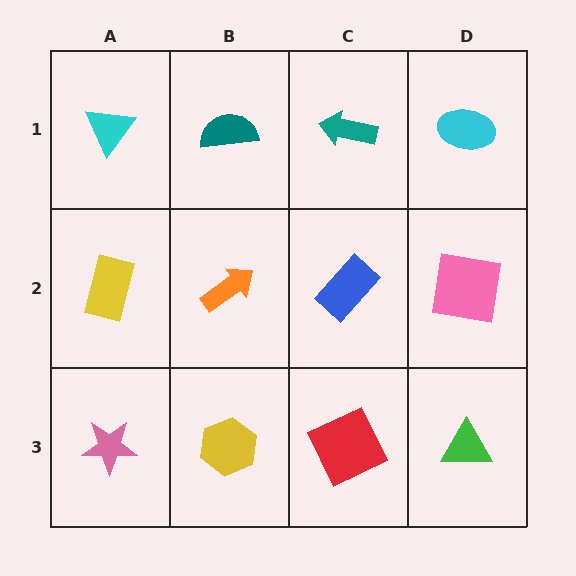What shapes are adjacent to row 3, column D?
A pink square (row 2, column D), a red square (row 3, column C).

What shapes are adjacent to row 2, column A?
A cyan triangle (row 1, column A), a pink star (row 3, column A), an orange arrow (row 2, column B).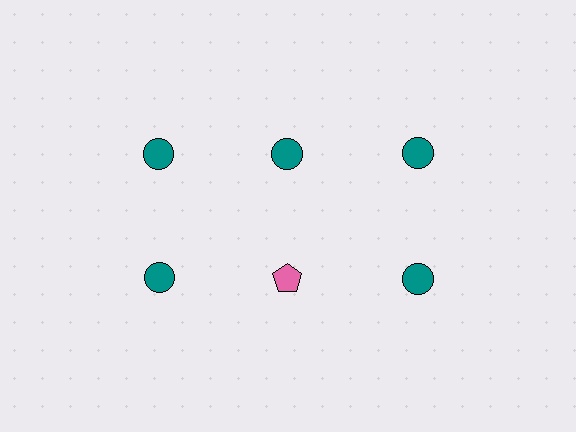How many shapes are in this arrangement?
There are 6 shapes arranged in a grid pattern.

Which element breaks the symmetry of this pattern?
The pink pentagon in the second row, second from left column breaks the symmetry. All other shapes are teal circles.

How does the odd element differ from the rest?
It differs in both color (pink instead of teal) and shape (pentagon instead of circle).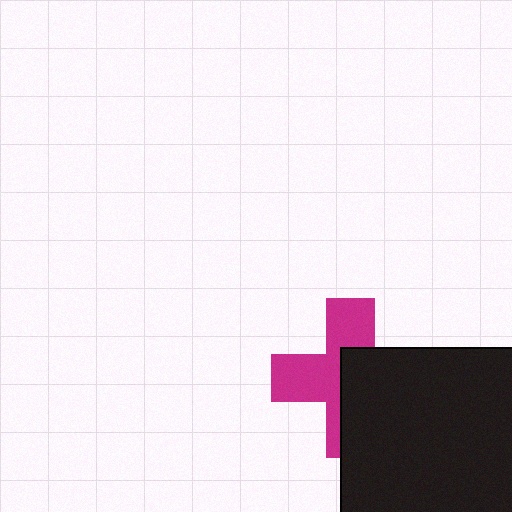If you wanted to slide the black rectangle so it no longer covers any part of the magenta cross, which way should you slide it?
Slide it right — that is the most direct way to separate the two shapes.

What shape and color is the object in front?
The object in front is a black rectangle.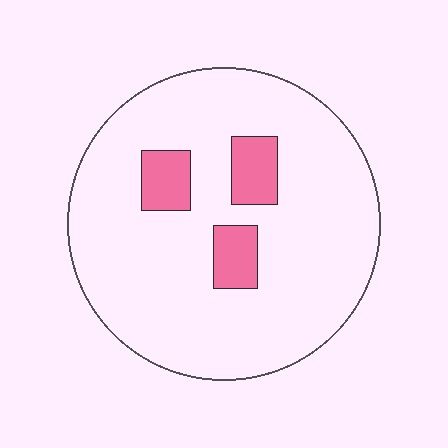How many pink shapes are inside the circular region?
3.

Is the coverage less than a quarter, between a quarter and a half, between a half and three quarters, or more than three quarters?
Less than a quarter.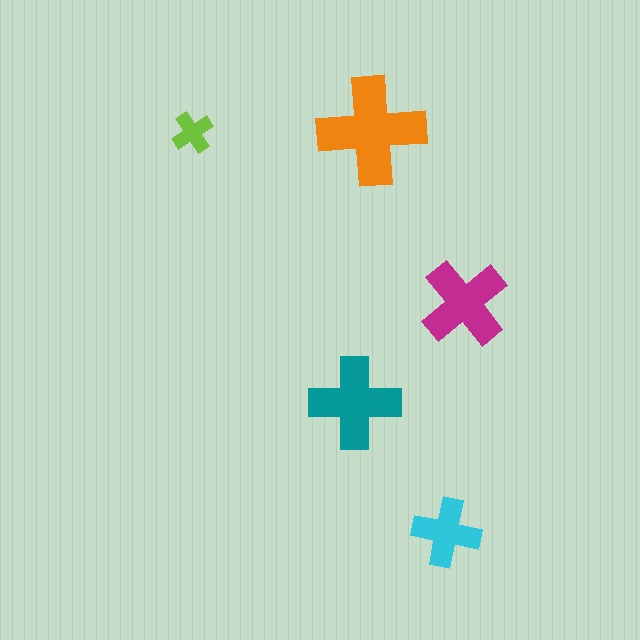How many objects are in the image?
There are 5 objects in the image.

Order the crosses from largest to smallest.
the orange one, the teal one, the magenta one, the cyan one, the lime one.